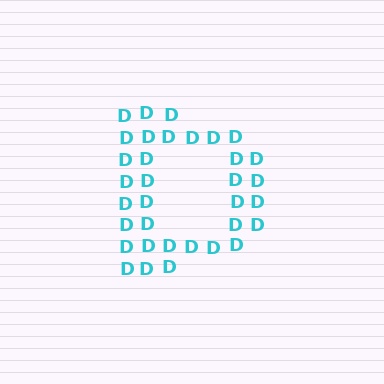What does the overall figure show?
The overall figure shows the letter D.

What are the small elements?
The small elements are letter D's.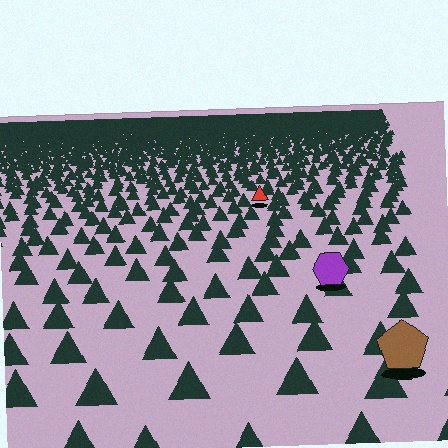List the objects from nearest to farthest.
From nearest to farthest: the brown pentagon, the purple hexagon, the red triangle.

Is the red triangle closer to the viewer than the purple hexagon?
No. The purple hexagon is closer — you can tell from the texture gradient: the ground texture is coarser near it.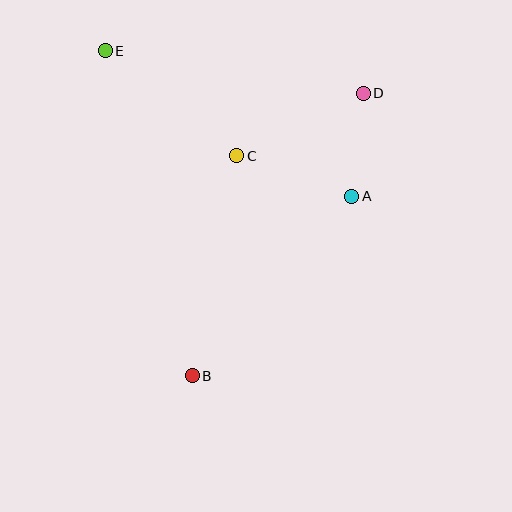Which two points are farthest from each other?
Points B and E are farthest from each other.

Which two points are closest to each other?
Points A and D are closest to each other.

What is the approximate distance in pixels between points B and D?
The distance between B and D is approximately 331 pixels.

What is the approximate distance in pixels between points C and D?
The distance between C and D is approximately 141 pixels.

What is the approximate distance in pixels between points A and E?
The distance between A and E is approximately 286 pixels.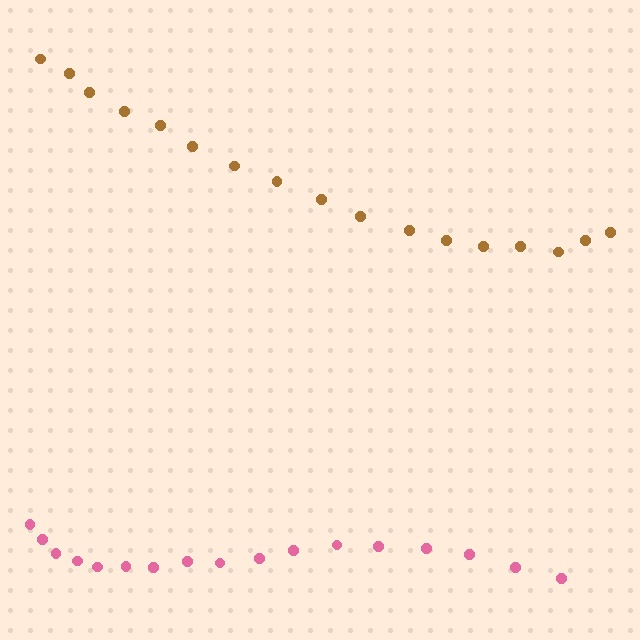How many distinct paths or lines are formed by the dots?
There are 2 distinct paths.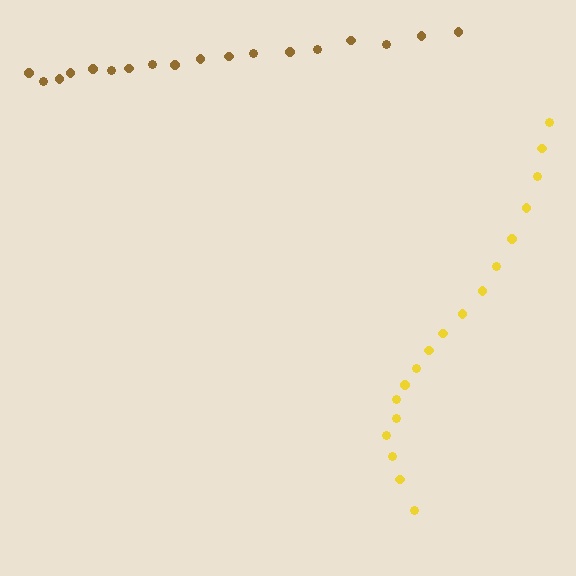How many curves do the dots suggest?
There are 2 distinct paths.